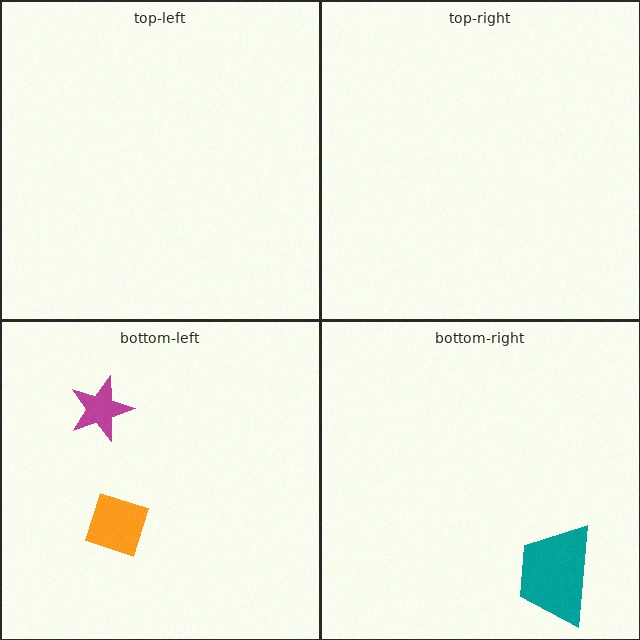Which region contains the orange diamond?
The bottom-left region.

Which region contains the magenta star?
The bottom-left region.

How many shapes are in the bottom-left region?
2.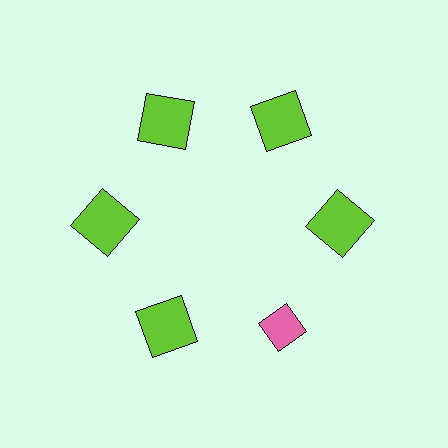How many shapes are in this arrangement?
There are 6 shapes arranged in a ring pattern.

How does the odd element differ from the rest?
It differs in both color (pink instead of lime) and shape (diamond instead of square).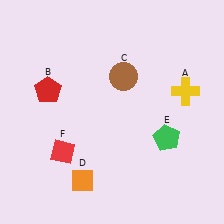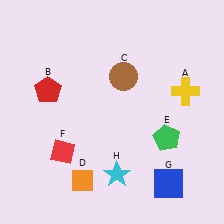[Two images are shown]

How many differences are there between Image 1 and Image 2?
There are 2 differences between the two images.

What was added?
A blue square (G), a cyan star (H) were added in Image 2.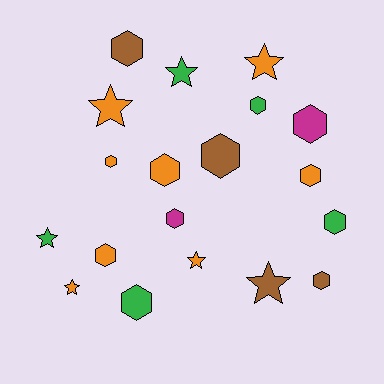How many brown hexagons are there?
There are 3 brown hexagons.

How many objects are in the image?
There are 19 objects.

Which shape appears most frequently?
Hexagon, with 12 objects.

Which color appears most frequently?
Orange, with 8 objects.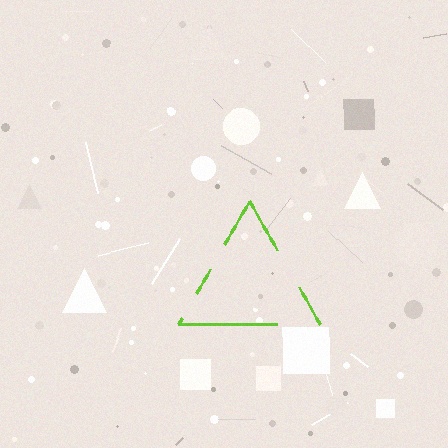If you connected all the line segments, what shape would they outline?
They would outline a triangle.